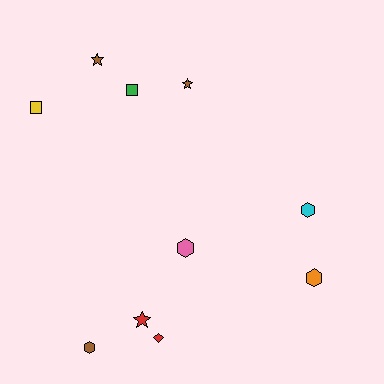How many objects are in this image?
There are 10 objects.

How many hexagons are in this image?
There are 4 hexagons.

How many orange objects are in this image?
There is 1 orange object.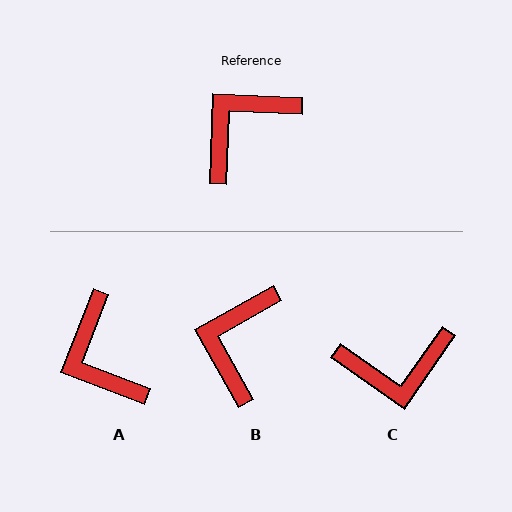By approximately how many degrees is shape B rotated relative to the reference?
Approximately 32 degrees counter-clockwise.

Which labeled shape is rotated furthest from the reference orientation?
C, about 147 degrees away.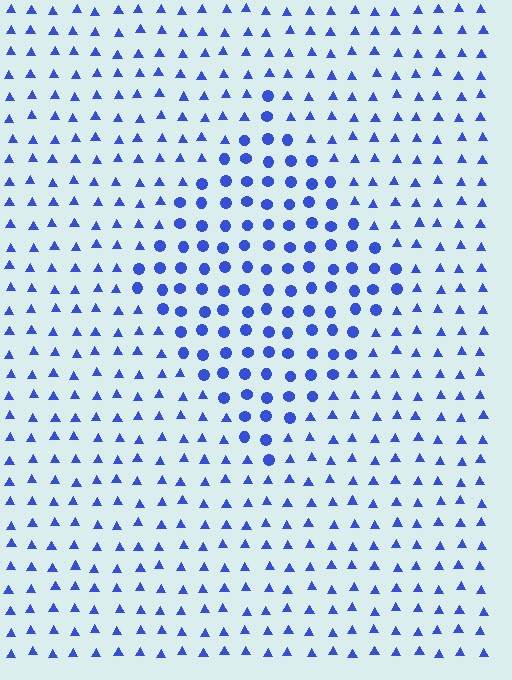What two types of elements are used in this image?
The image uses circles inside the diamond region and triangles outside it.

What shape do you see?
I see a diamond.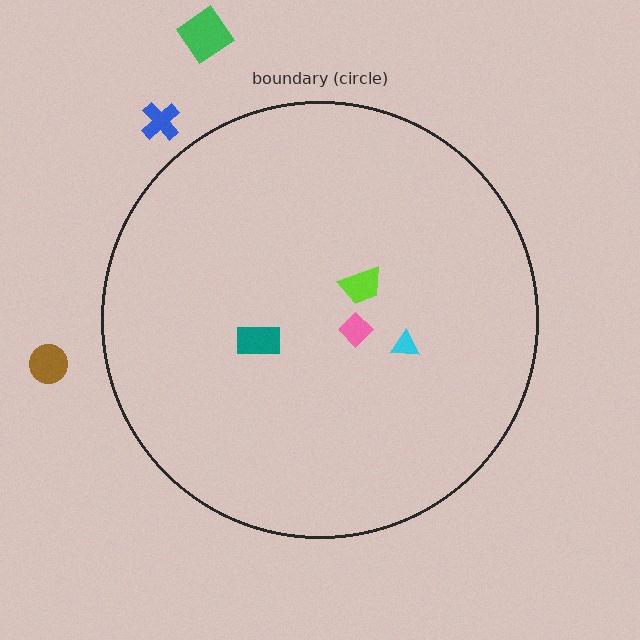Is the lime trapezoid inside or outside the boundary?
Inside.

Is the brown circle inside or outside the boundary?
Outside.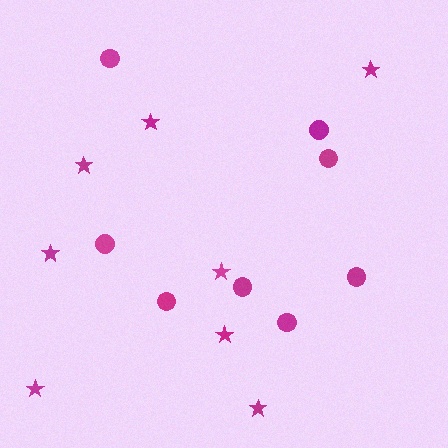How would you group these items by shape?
There are 2 groups: one group of circles (8) and one group of stars (8).